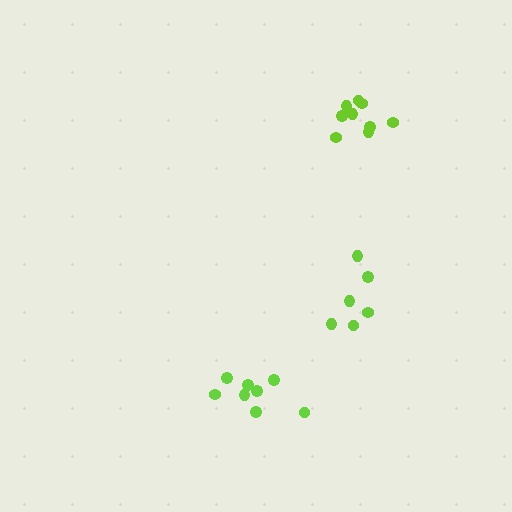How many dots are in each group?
Group 1: 8 dots, Group 2: 6 dots, Group 3: 9 dots (23 total).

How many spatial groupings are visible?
There are 3 spatial groupings.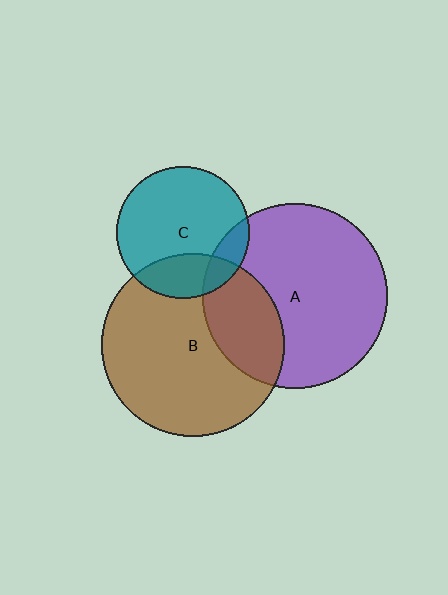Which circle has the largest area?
Circle A (purple).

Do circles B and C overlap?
Yes.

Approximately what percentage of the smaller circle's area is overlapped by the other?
Approximately 25%.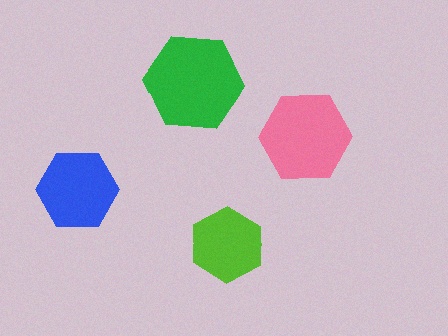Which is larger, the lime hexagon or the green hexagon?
The green one.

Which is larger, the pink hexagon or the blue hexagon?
The pink one.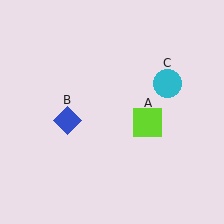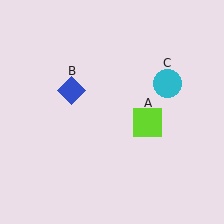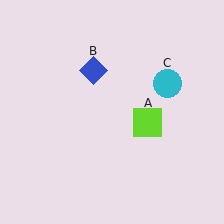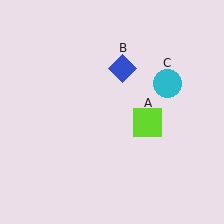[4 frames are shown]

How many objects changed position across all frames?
1 object changed position: blue diamond (object B).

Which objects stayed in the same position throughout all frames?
Lime square (object A) and cyan circle (object C) remained stationary.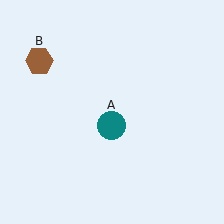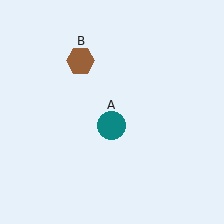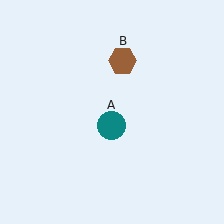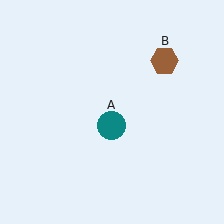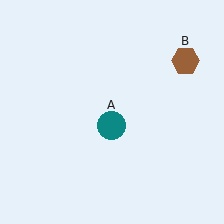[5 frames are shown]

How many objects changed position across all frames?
1 object changed position: brown hexagon (object B).